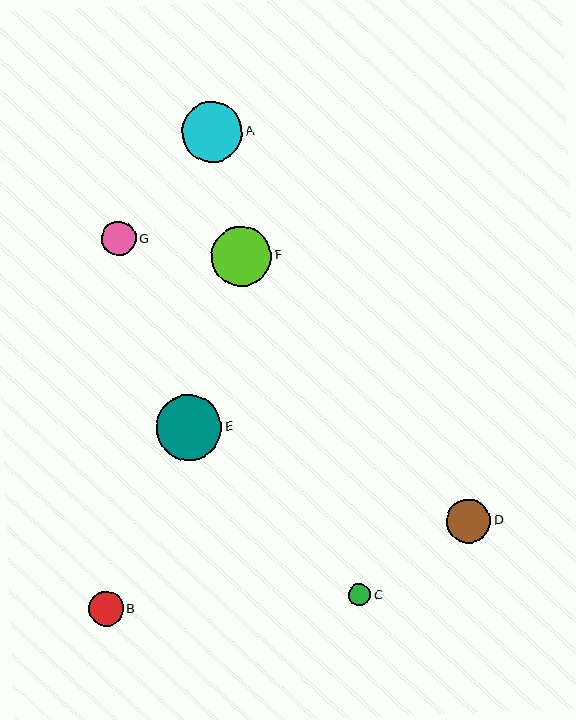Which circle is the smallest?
Circle C is the smallest with a size of approximately 22 pixels.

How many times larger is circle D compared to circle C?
Circle D is approximately 2.0 times the size of circle C.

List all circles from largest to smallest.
From largest to smallest: E, F, A, D, B, G, C.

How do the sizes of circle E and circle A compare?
Circle E and circle A are approximately the same size.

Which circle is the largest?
Circle E is the largest with a size of approximately 66 pixels.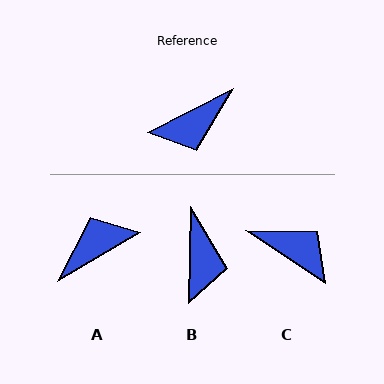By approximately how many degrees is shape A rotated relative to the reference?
Approximately 176 degrees clockwise.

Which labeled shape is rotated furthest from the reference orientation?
A, about 176 degrees away.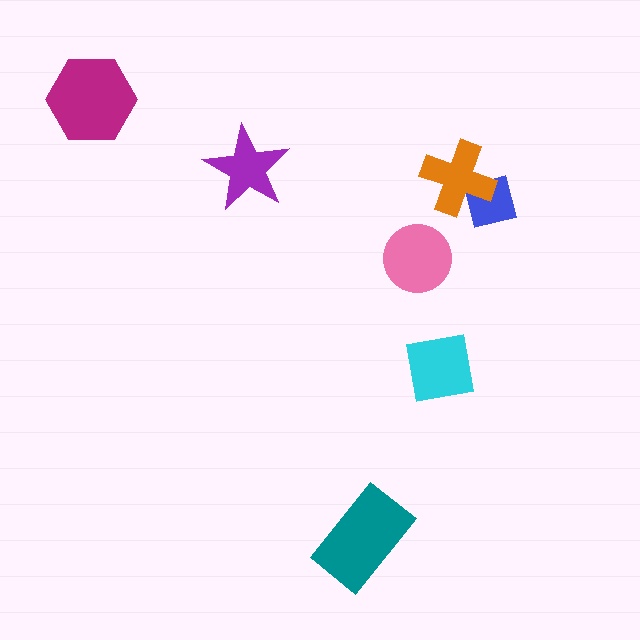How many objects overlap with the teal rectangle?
0 objects overlap with the teal rectangle.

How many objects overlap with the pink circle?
0 objects overlap with the pink circle.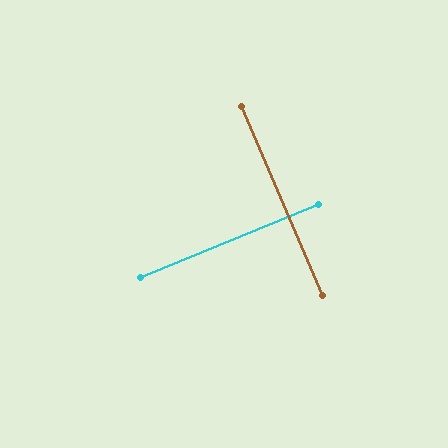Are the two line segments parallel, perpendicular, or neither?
Perpendicular — they meet at approximately 89°.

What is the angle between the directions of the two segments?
Approximately 89 degrees.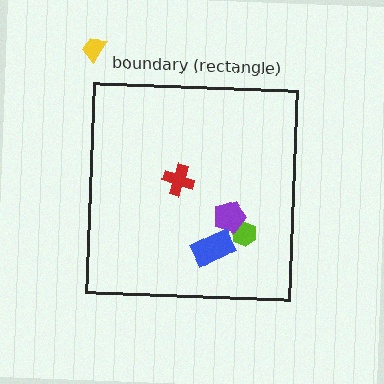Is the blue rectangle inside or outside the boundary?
Inside.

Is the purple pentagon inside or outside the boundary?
Inside.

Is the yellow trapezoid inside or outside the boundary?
Outside.